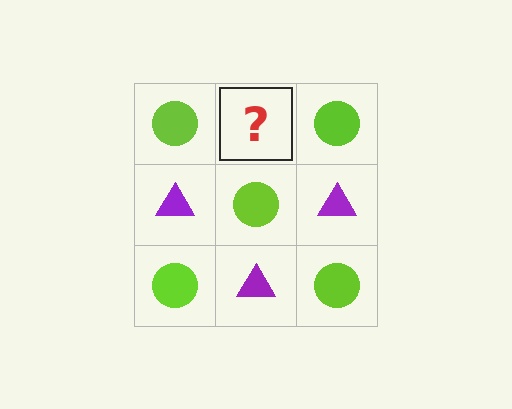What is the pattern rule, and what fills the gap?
The rule is that it alternates lime circle and purple triangle in a checkerboard pattern. The gap should be filled with a purple triangle.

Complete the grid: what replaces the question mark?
The question mark should be replaced with a purple triangle.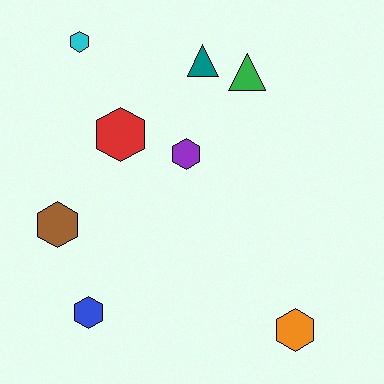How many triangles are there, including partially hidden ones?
There are 2 triangles.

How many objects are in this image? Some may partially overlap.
There are 8 objects.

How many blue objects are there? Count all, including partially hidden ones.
There is 1 blue object.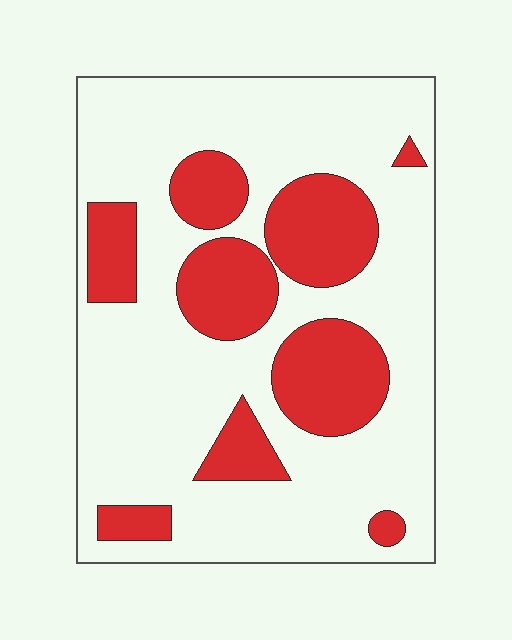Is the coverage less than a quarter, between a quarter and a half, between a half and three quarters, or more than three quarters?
Between a quarter and a half.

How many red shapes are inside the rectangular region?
9.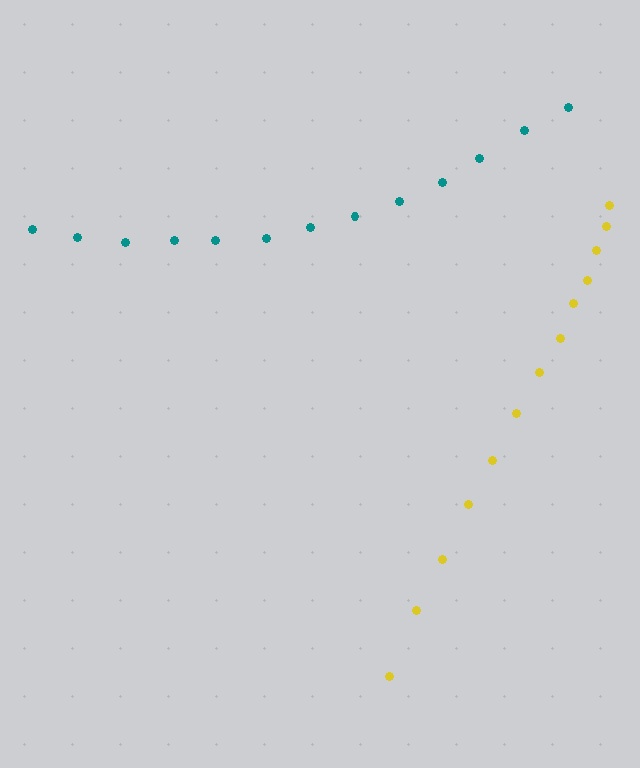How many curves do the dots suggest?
There are 2 distinct paths.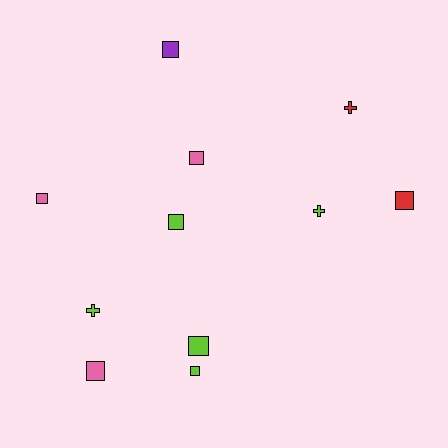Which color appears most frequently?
Lime, with 5 objects.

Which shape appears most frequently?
Square, with 8 objects.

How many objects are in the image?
There are 11 objects.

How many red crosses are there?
There is 1 red cross.